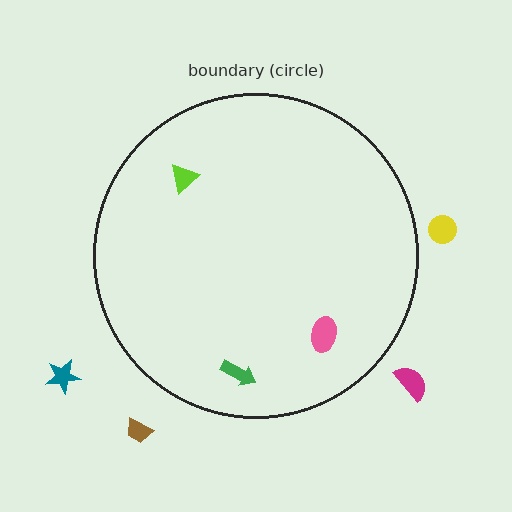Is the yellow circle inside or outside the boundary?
Outside.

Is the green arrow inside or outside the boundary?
Inside.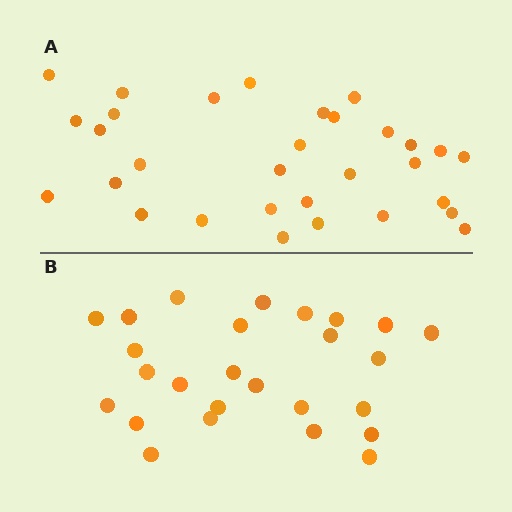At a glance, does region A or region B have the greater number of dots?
Region A (the top region) has more dots.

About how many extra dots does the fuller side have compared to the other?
Region A has about 5 more dots than region B.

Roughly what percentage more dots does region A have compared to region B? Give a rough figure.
About 20% more.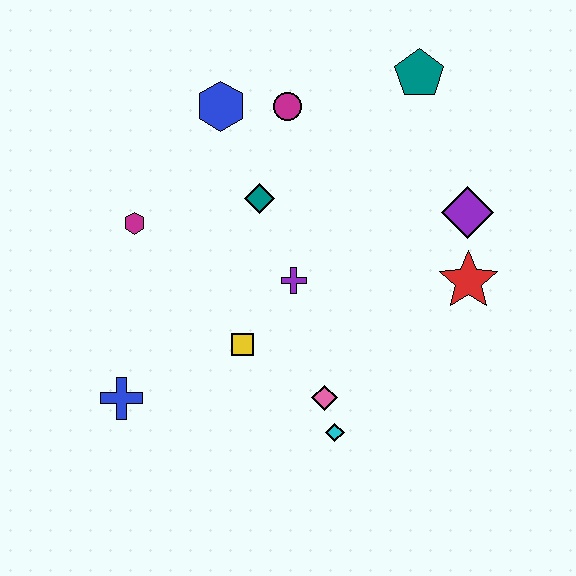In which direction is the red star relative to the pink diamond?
The red star is to the right of the pink diamond.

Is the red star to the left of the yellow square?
No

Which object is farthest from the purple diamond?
The blue cross is farthest from the purple diamond.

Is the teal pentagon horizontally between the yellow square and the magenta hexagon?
No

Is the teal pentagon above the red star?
Yes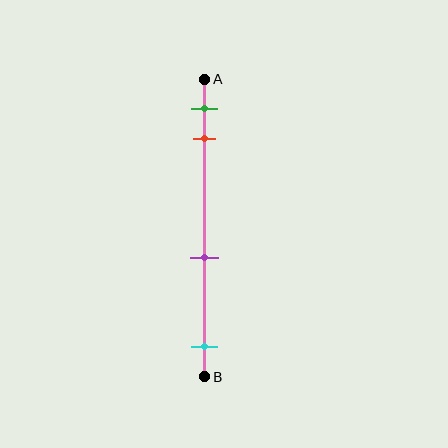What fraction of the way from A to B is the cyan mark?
The cyan mark is approximately 90% (0.9) of the way from A to B.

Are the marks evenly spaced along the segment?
No, the marks are not evenly spaced.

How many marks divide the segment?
There are 4 marks dividing the segment.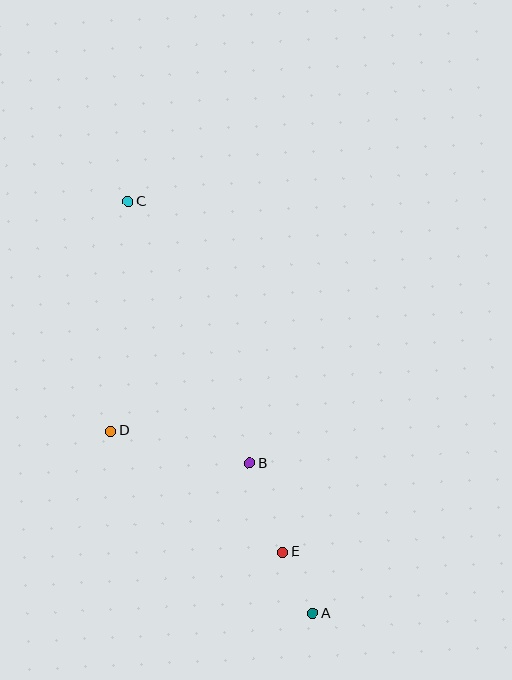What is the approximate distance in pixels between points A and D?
The distance between A and D is approximately 272 pixels.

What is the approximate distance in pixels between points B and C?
The distance between B and C is approximately 288 pixels.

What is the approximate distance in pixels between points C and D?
The distance between C and D is approximately 230 pixels.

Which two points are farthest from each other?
Points A and C are farthest from each other.